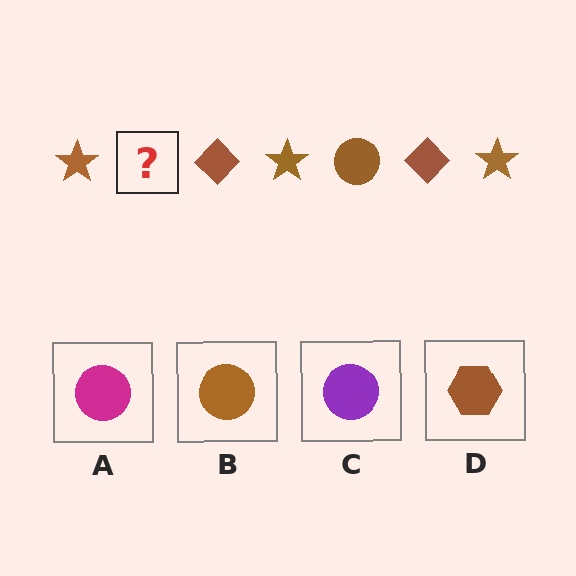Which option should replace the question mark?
Option B.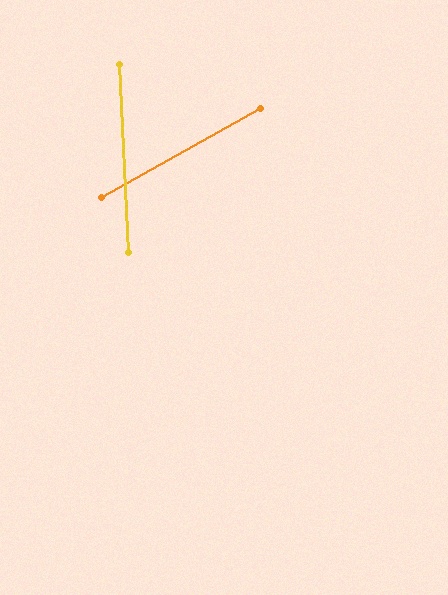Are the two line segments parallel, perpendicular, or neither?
Neither parallel nor perpendicular — they differ by about 63°.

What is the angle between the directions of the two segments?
Approximately 63 degrees.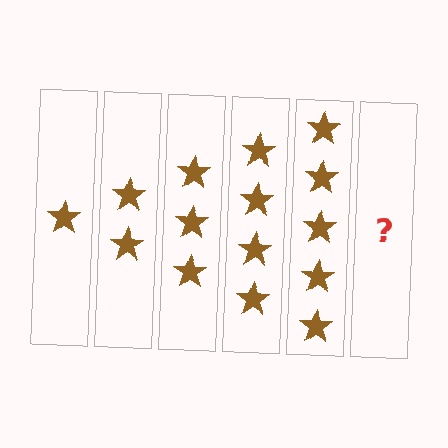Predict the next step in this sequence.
The next step is 6 stars.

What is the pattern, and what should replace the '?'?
The pattern is that each step adds one more star. The '?' should be 6 stars.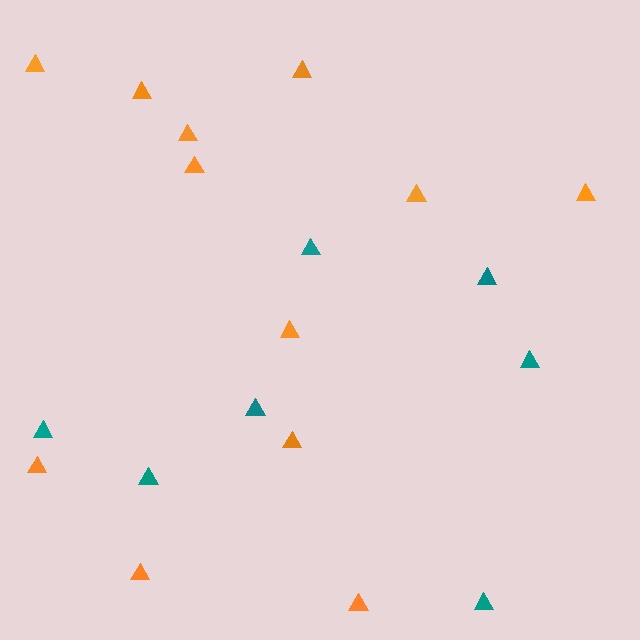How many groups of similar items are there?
There are 2 groups: one group of teal triangles (7) and one group of orange triangles (12).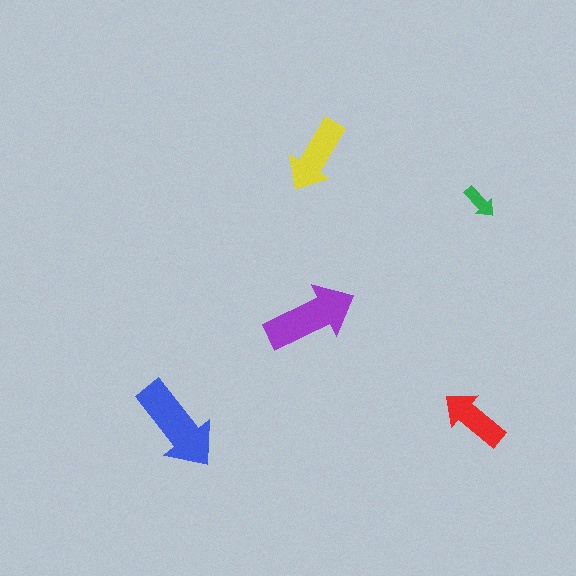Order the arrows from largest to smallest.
the blue one, the purple one, the yellow one, the red one, the green one.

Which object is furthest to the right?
The green arrow is rightmost.